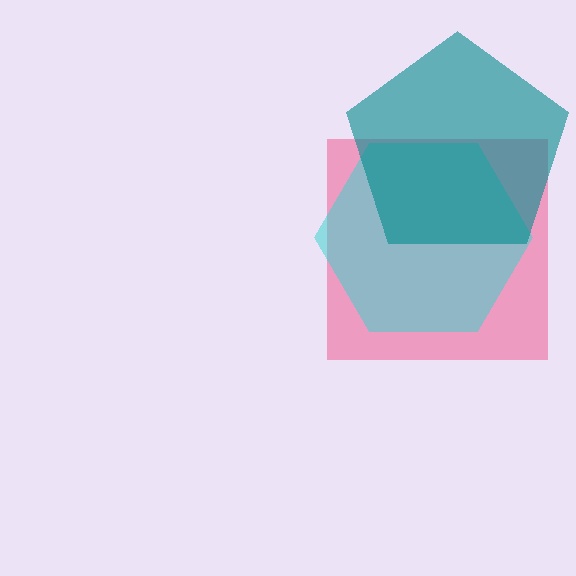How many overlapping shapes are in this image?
There are 3 overlapping shapes in the image.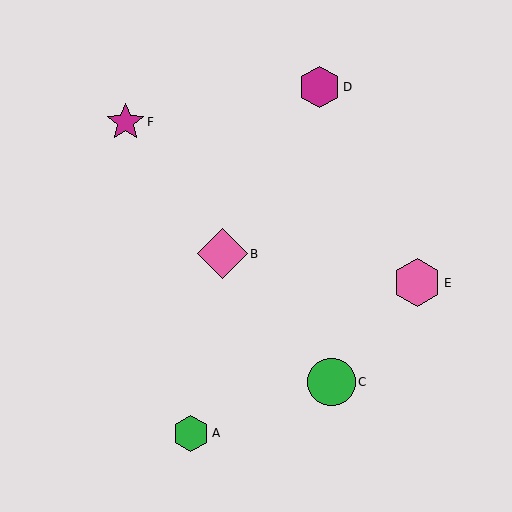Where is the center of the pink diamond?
The center of the pink diamond is at (222, 254).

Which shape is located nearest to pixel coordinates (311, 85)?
The magenta hexagon (labeled D) at (320, 87) is nearest to that location.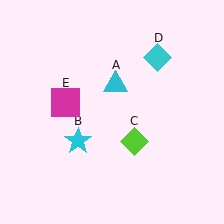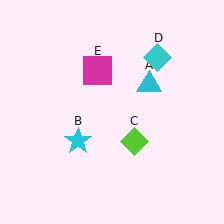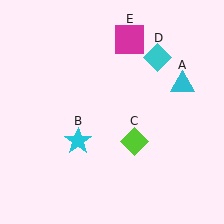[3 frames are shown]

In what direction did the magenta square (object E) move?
The magenta square (object E) moved up and to the right.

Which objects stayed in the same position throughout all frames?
Cyan star (object B) and lime diamond (object C) and cyan diamond (object D) remained stationary.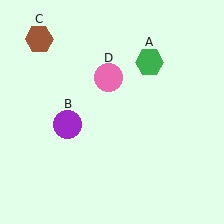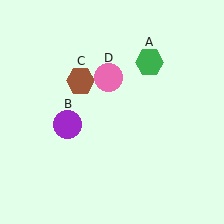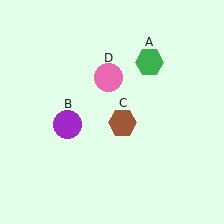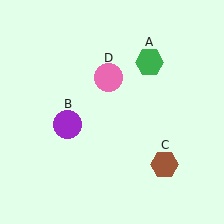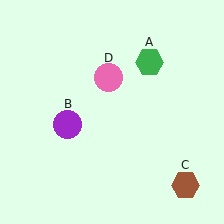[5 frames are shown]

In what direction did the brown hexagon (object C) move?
The brown hexagon (object C) moved down and to the right.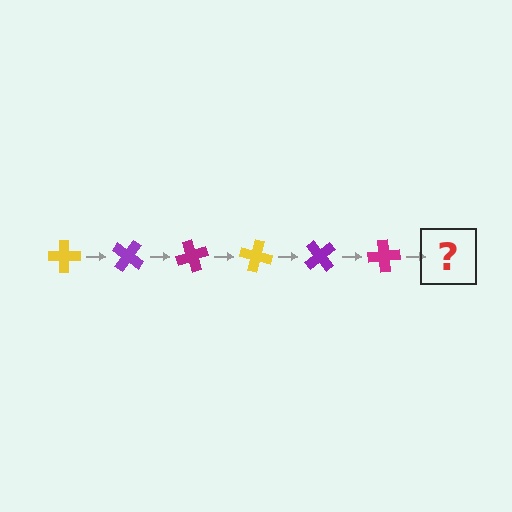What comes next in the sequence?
The next element should be a yellow cross, rotated 210 degrees from the start.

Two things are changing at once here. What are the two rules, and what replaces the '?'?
The two rules are that it rotates 35 degrees each step and the color cycles through yellow, purple, and magenta. The '?' should be a yellow cross, rotated 210 degrees from the start.